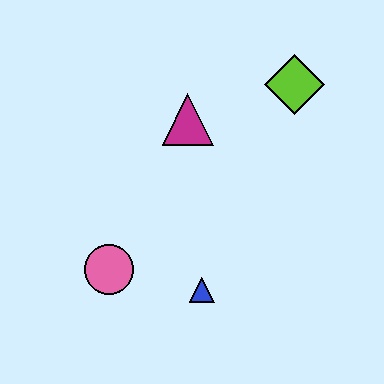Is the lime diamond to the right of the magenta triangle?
Yes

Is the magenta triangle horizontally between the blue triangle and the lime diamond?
No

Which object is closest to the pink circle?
The blue triangle is closest to the pink circle.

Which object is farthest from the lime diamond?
The pink circle is farthest from the lime diamond.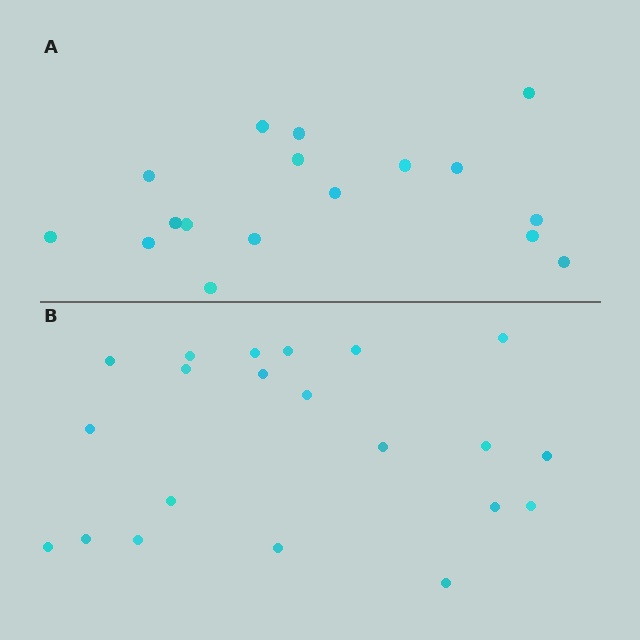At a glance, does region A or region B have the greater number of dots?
Region B (the bottom region) has more dots.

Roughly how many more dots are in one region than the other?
Region B has about 4 more dots than region A.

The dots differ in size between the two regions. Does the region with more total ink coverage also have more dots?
No. Region A has more total ink coverage because its dots are larger, but region B actually contains more individual dots. Total area can be misleading — the number of items is what matters here.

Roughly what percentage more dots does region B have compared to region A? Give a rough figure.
About 25% more.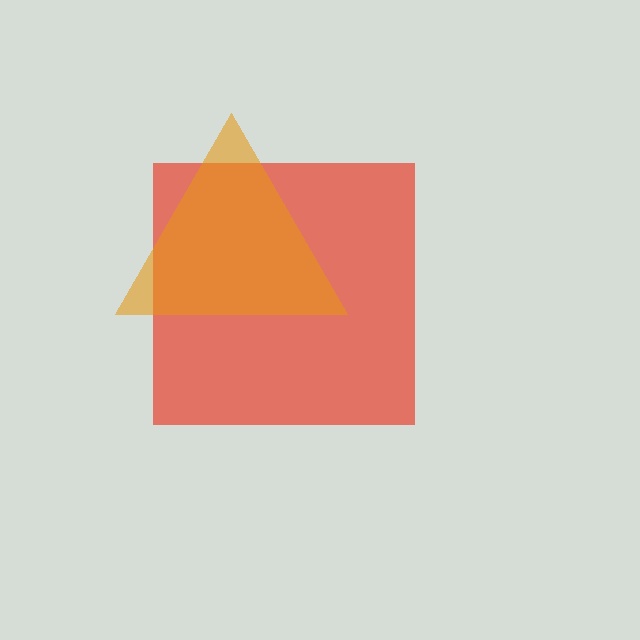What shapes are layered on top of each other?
The layered shapes are: a red square, an orange triangle.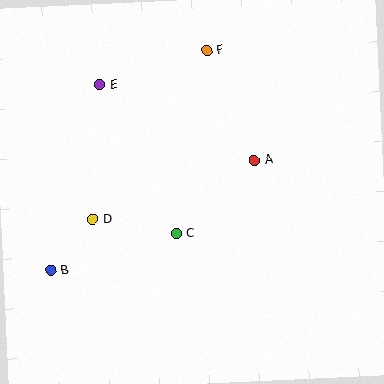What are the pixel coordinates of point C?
Point C is at (176, 234).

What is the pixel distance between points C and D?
The distance between C and D is 85 pixels.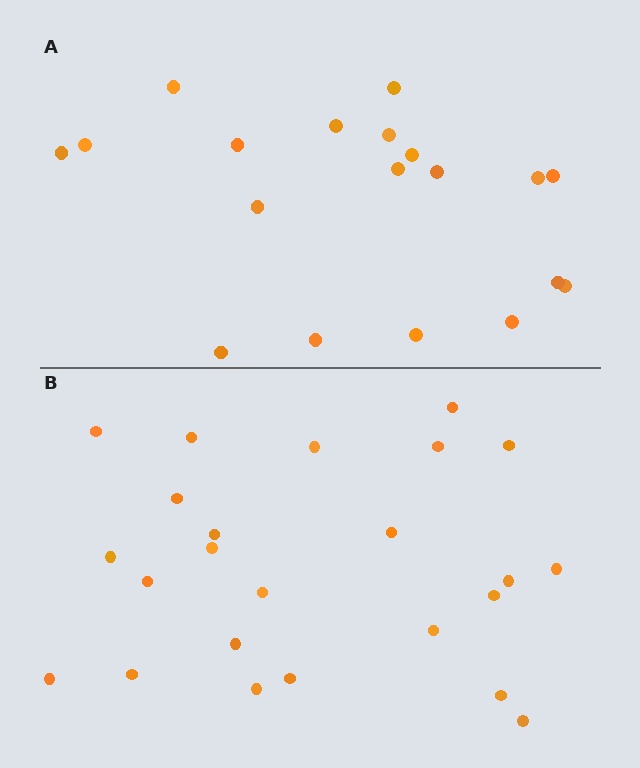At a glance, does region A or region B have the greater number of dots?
Region B (the bottom region) has more dots.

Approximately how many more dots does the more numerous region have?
Region B has about 5 more dots than region A.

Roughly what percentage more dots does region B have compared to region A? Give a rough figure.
About 25% more.